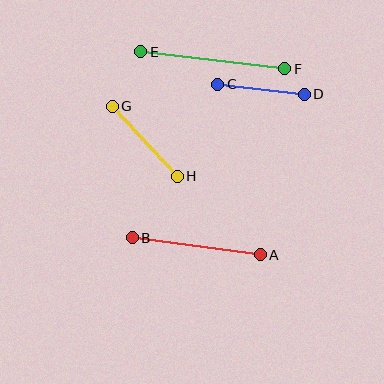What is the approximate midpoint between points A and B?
The midpoint is at approximately (196, 246) pixels.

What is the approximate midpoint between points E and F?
The midpoint is at approximately (213, 60) pixels.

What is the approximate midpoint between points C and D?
The midpoint is at approximately (261, 89) pixels.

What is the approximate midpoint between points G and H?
The midpoint is at approximately (145, 141) pixels.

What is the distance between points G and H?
The distance is approximately 96 pixels.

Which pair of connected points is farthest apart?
Points E and F are farthest apart.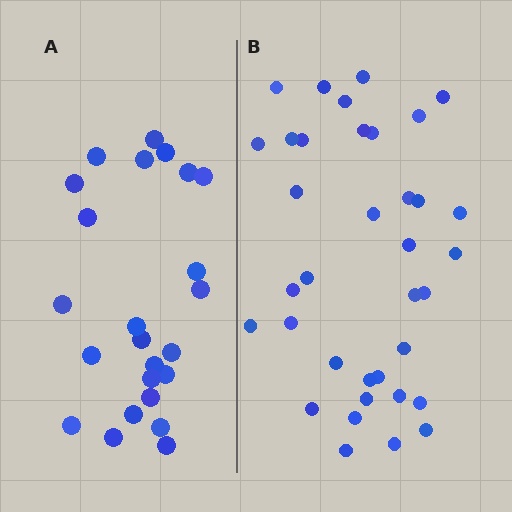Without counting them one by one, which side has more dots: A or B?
Region B (the right region) has more dots.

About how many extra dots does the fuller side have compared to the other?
Region B has roughly 12 or so more dots than region A.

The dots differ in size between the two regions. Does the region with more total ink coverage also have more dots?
No. Region A has more total ink coverage because its dots are larger, but region B actually contains more individual dots. Total area can be misleading — the number of items is what matters here.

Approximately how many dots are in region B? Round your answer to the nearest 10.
About 40 dots. (The exact count is 36, which rounds to 40.)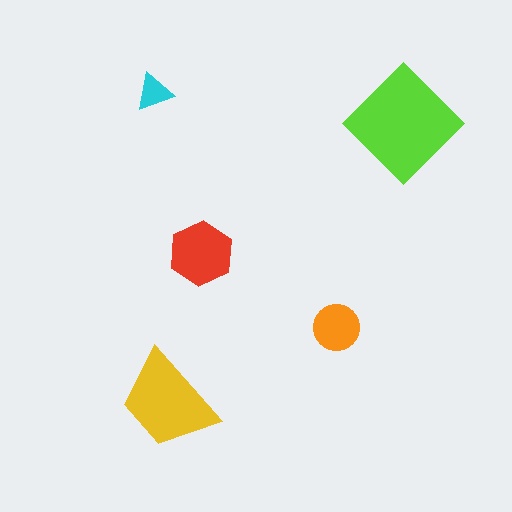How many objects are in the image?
There are 5 objects in the image.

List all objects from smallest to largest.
The cyan triangle, the orange circle, the red hexagon, the yellow trapezoid, the lime diamond.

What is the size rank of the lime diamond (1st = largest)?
1st.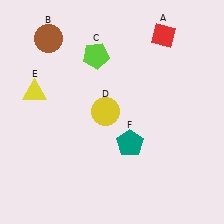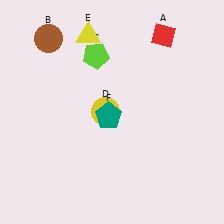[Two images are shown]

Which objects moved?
The objects that moved are: the yellow triangle (E), the teal pentagon (F).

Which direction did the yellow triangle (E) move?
The yellow triangle (E) moved up.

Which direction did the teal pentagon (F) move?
The teal pentagon (F) moved up.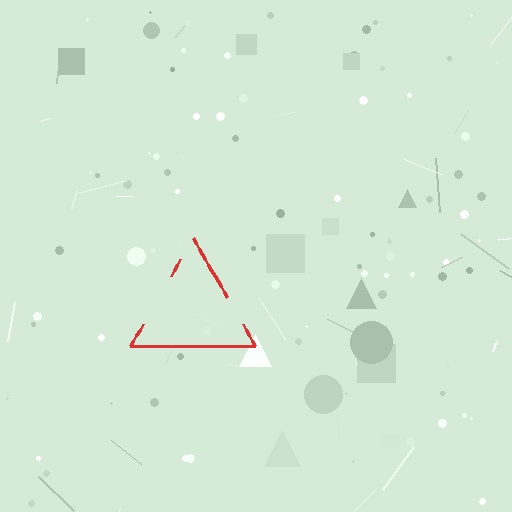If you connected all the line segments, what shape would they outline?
They would outline a triangle.